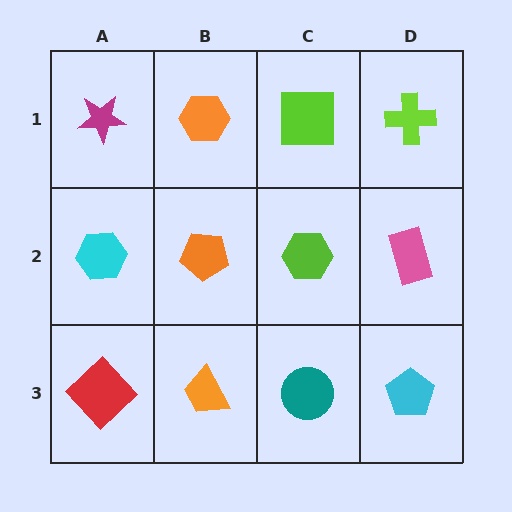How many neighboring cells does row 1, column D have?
2.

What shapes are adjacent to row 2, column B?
An orange hexagon (row 1, column B), an orange trapezoid (row 3, column B), a cyan hexagon (row 2, column A), a lime hexagon (row 2, column C).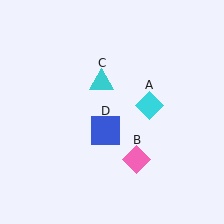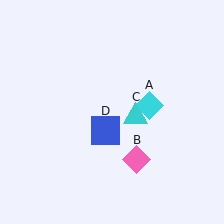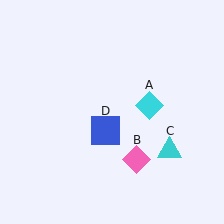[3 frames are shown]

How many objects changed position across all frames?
1 object changed position: cyan triangle (object C).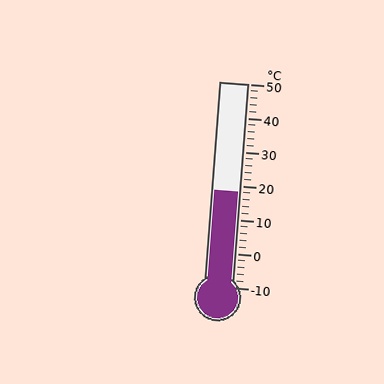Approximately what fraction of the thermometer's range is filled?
The thermometer is filled to approximately 45% of its range.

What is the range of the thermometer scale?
The thermometer scale ranges from -10°C to 50°C.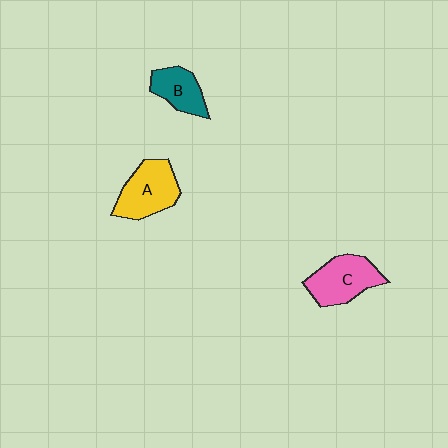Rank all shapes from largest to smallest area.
From largest to smallest: A (yellow), C (pink), B (teal).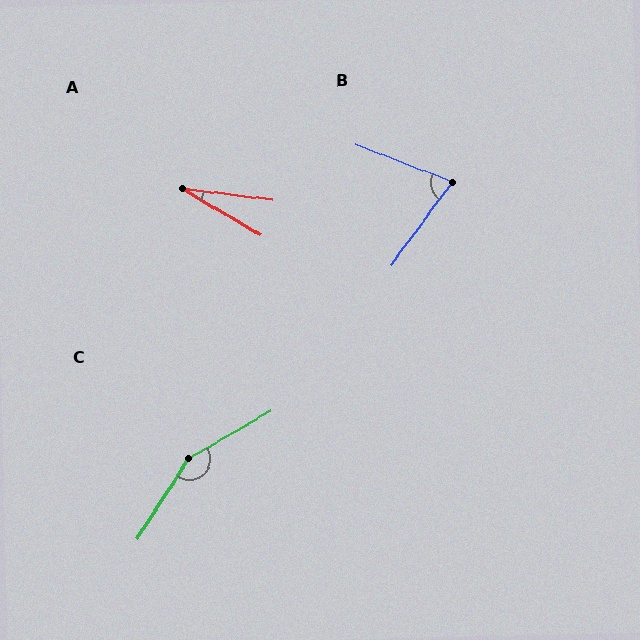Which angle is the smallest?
A, at approximately 23 degrees.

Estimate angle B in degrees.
Approximately 75 degrees.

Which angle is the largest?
C, at approximately 153 degrees.